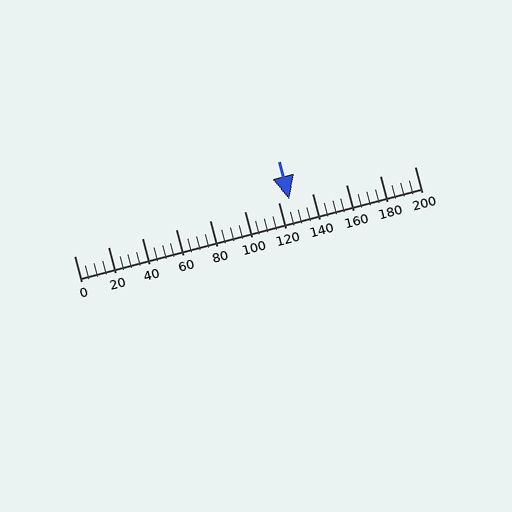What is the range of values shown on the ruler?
The ruler shows values from 0 to 200.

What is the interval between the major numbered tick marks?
The major tick marks are spaced 20 units apart.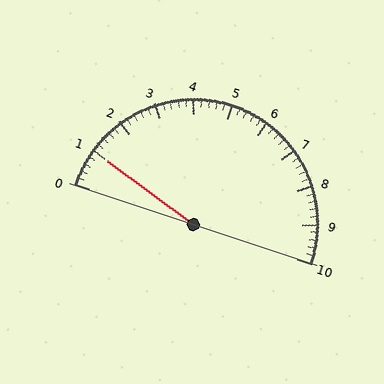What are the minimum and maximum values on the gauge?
The gauge ranges from 0 to 10.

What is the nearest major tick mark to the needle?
The nearest major tick mark is 1.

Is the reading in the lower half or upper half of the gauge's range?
The reading is in the lower half of the range (0 to 10).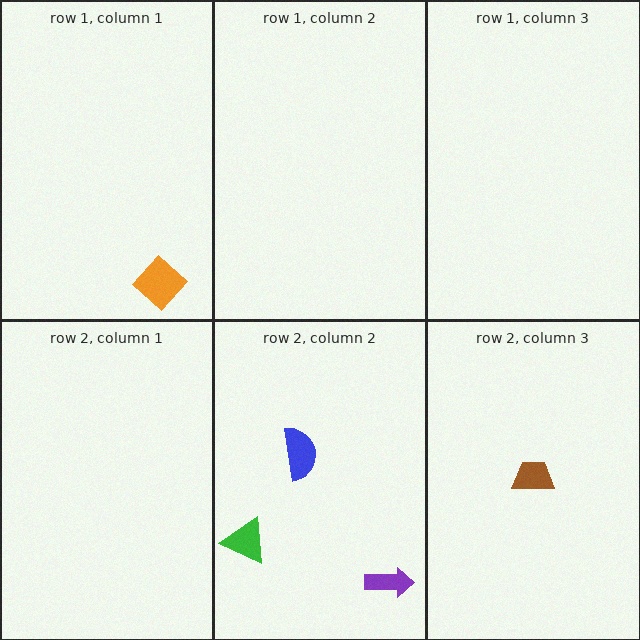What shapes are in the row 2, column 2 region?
The blue semicircle, the green triangle, the purple arrow.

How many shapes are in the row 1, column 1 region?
1.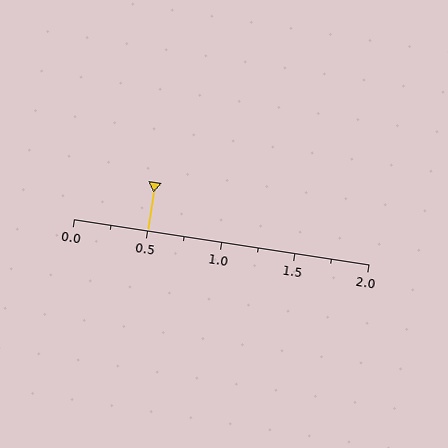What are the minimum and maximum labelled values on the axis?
The axis runs from 0.0 to 2.0.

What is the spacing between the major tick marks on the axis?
The major ticks are spaced 0.5 apart.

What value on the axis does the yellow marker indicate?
The marker indicates approximately 0.5.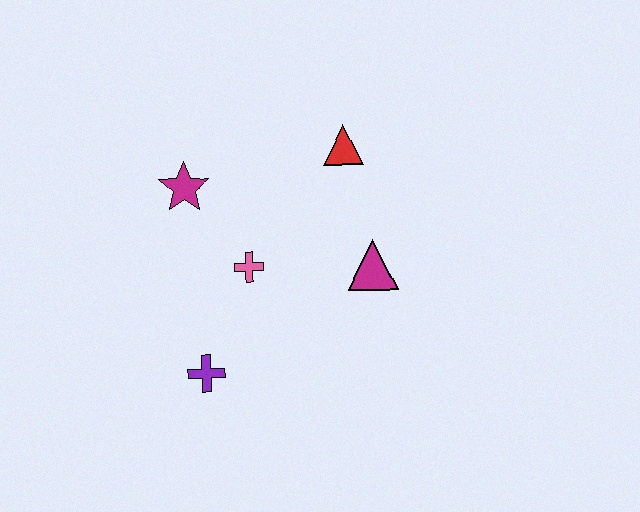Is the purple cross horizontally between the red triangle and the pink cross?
No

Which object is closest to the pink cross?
The magenta star is closest to the pink cross.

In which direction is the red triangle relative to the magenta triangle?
The red triangle is above the magenta triangle.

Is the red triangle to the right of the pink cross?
Yes